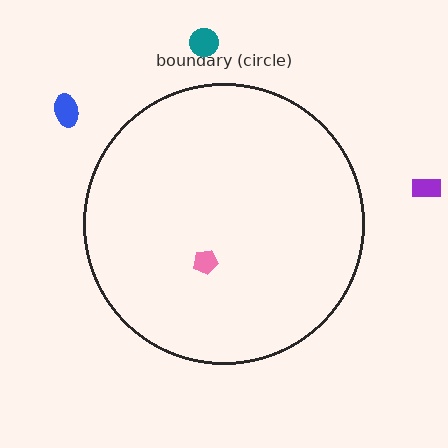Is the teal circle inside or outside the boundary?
Outside.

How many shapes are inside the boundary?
1 inside, 3 outside.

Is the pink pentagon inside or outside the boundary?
Inside.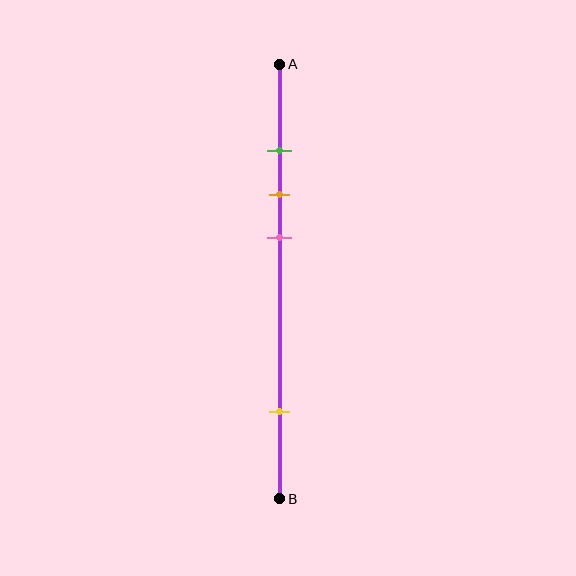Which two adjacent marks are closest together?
The green and orange marks are the closest adjacent pair.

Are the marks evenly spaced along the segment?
No, the marks are not evenly spaced.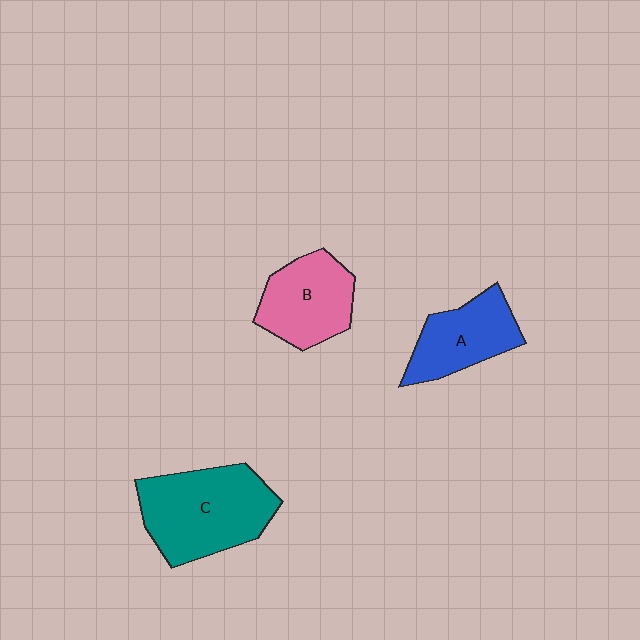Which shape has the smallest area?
Shape A (blue).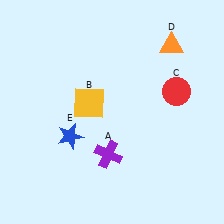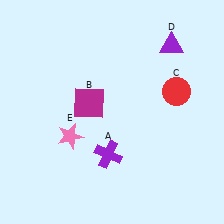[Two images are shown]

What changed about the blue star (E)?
In Image 1, E is blue. In Image 2, it changed to pink.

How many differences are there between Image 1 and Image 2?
There are 3 differences between the two images.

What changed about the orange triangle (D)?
In Image 1, D is orange. In Image 2, it changed to purple.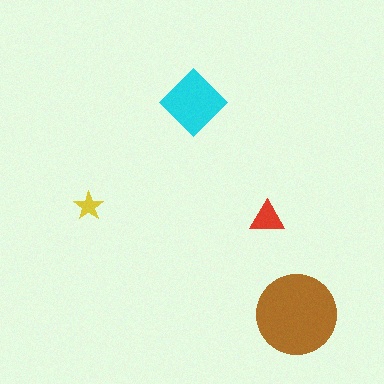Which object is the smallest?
The yellow star.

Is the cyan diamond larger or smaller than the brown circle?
Smaller.